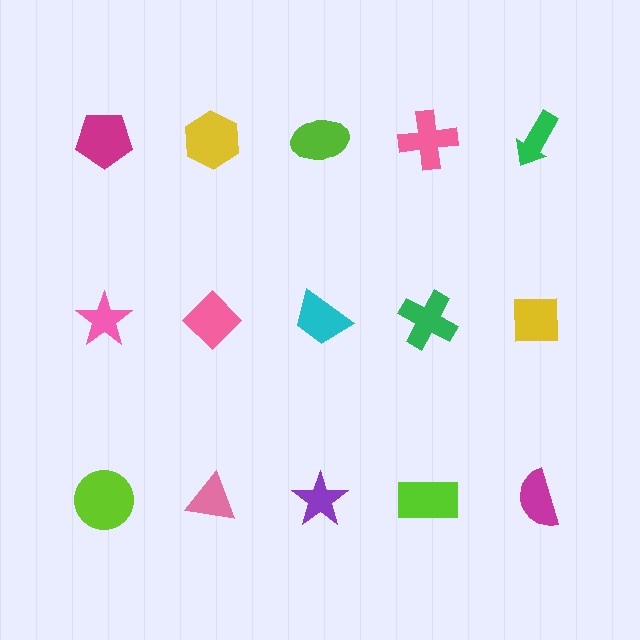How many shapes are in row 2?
5 shapes.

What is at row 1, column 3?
A lime ellipse.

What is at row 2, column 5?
A yellow square.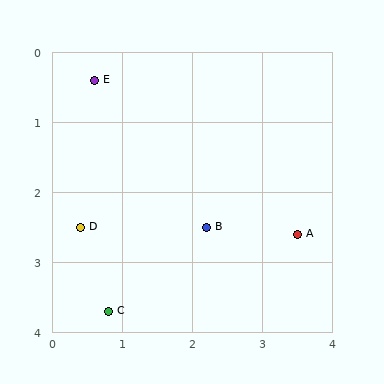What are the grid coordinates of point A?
Point A is at approximately (3.5, 2.6).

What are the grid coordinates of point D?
Point D is at approximately (0.4, 2.5).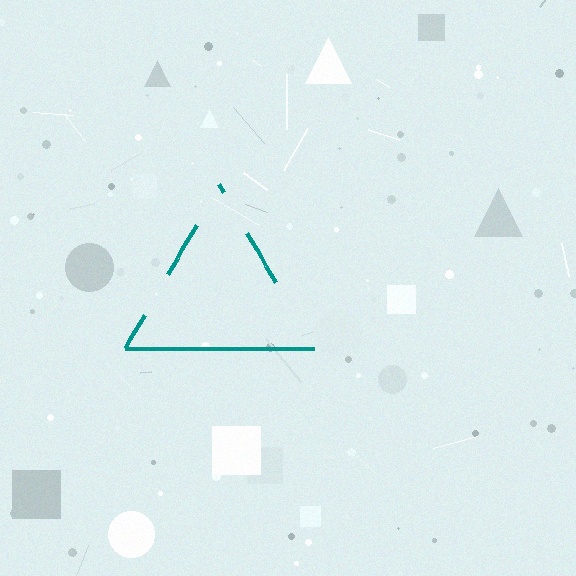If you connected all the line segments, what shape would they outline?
They would outline a triangle.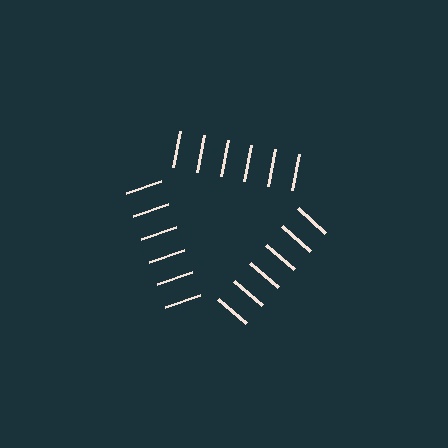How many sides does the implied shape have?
3 sides — the line-ends trace a triangle.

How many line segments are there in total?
18 — 6 along each of the 3 edges.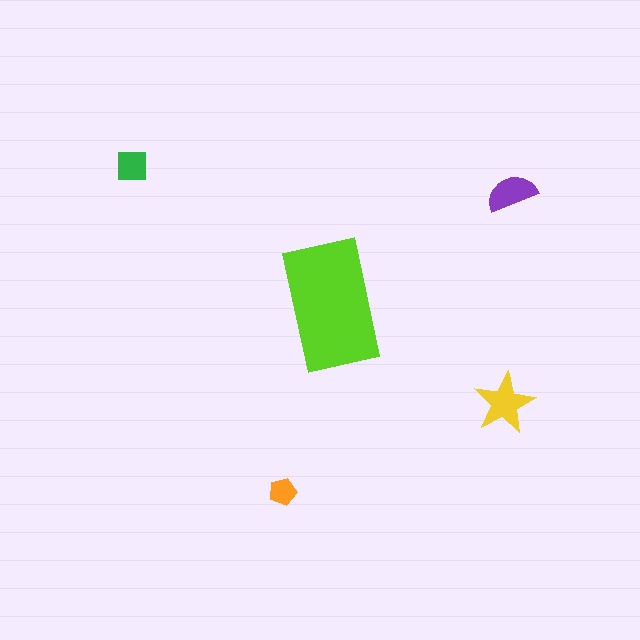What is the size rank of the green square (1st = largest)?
4th.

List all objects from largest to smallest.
The lime rectangle, the yellow star, the purple semicircle, the green square, the orange pentagon.